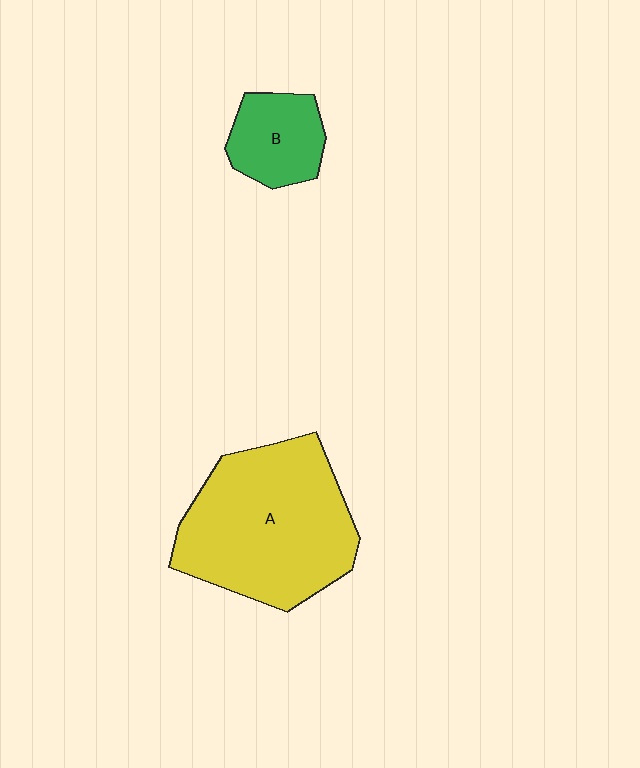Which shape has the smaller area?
Shape B (green).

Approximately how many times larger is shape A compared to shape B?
Approximately 2.9 times.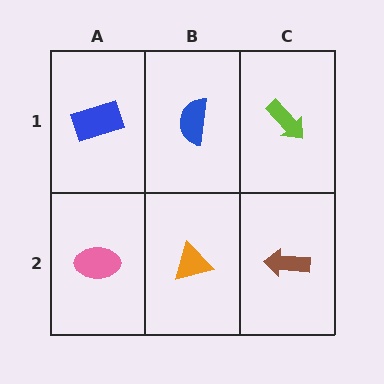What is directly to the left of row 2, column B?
A pink ellipse.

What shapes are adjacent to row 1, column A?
A pink ellipse (row 2, column A), a blue semicircle (row 1, column B).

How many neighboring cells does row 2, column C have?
2.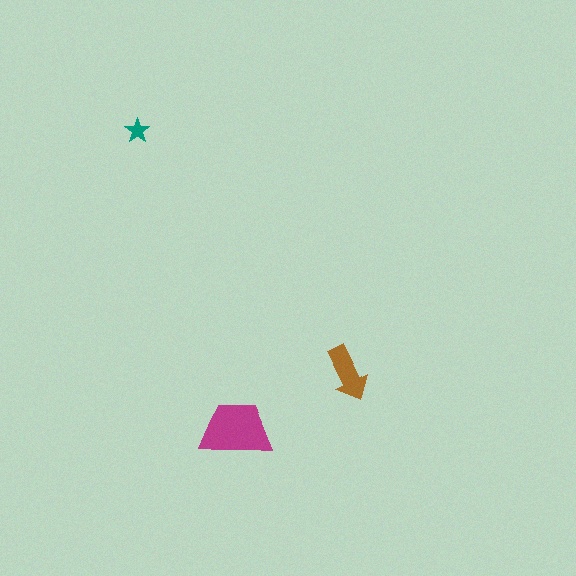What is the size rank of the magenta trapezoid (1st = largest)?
1st.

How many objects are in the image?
There are 3 objects in the image.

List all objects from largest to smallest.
The magenta trapezoid, the brown arrow, the teal star.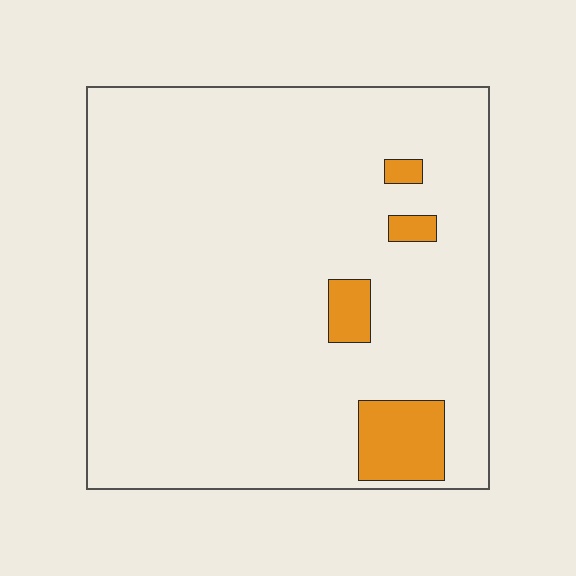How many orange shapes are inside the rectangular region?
4.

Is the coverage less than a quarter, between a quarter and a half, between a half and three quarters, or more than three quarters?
Less than a quarter.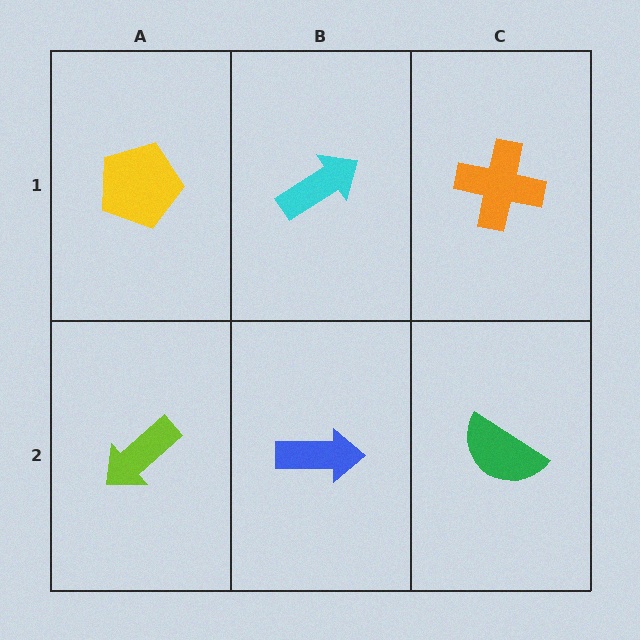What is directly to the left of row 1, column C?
A cyan arrow.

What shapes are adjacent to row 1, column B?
A blue arrow (row 2, column B), a yellow pentagon (row 1, column A), an orange cross (row 1, column C).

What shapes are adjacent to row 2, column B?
A cyan arrow (row 1, column B), a lime arrow (row 2, column A), a green semicircle (row 2, column C).